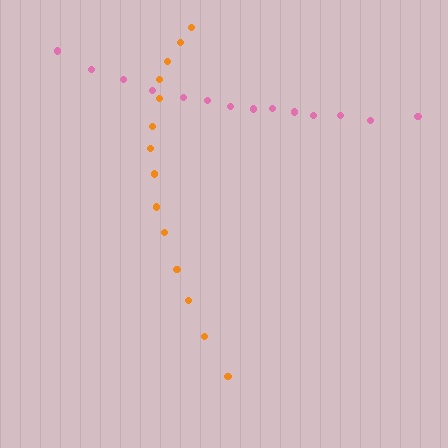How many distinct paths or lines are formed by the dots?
There are 2 distinct paths.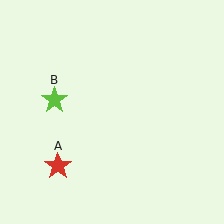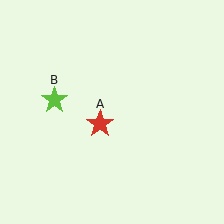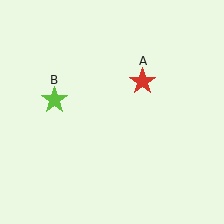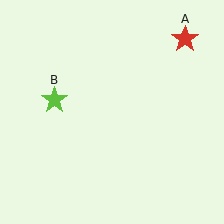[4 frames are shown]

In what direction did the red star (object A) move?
The red star (object A) moved up and to the right.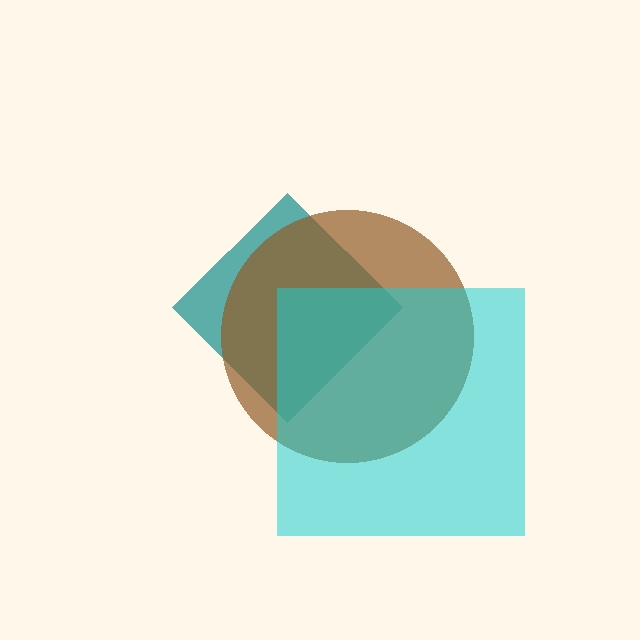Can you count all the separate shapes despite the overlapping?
Yes, there are 3 separate shapes.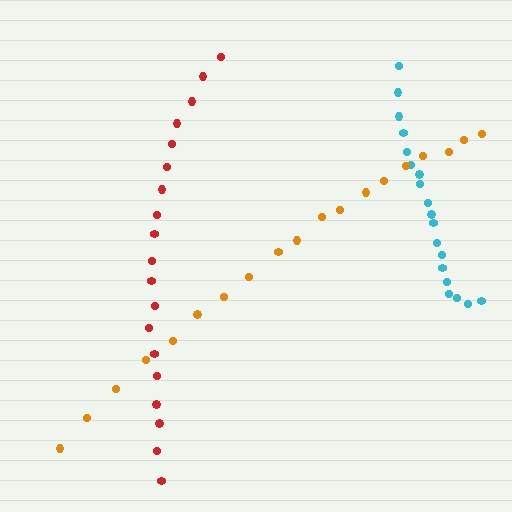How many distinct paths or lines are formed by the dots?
There are 3 distinct paths.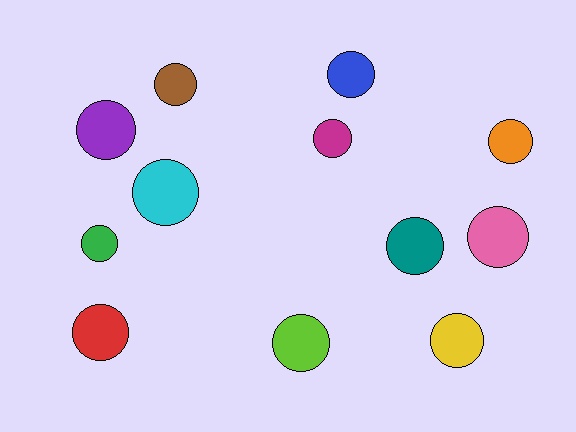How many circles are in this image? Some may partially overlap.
There are 12 circles.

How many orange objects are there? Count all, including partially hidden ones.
There is 1 orange object.